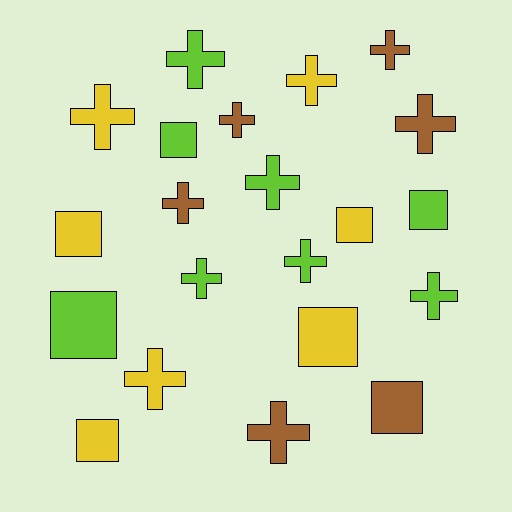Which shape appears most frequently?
Cross, with 13 objects.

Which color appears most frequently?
Lime, with 8 objects.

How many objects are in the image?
There are 21 objects.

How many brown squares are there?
There is 1 brown square.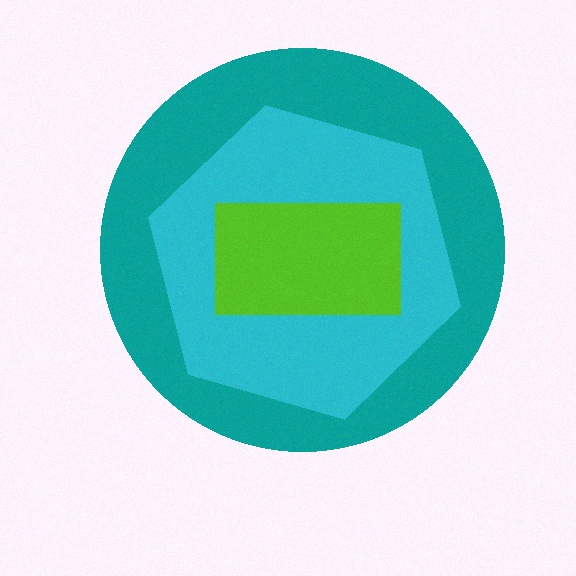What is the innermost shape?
The lime rectangle.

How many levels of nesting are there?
3.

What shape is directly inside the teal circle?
The cyan hexagon.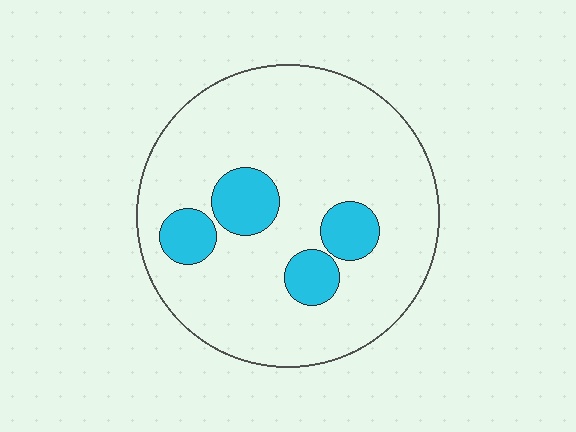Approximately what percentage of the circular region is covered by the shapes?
Approximately 15%.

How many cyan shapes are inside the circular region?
4.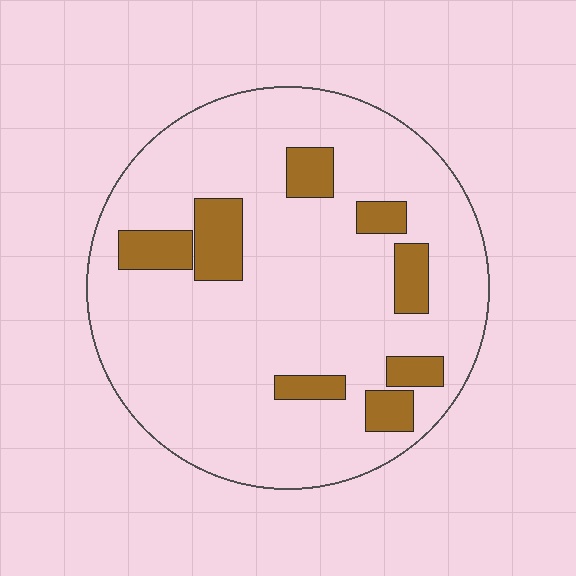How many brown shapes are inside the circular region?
8.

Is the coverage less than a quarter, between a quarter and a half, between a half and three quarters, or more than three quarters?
Less than a quarter.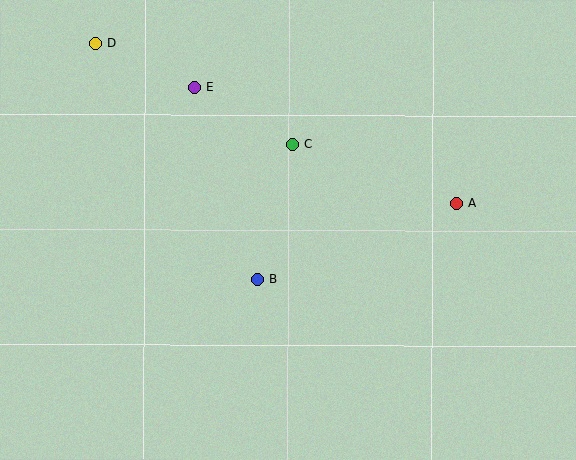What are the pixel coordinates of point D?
Point D is at (95, 43).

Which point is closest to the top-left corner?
Point D is closest to the top-left corner.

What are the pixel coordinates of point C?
Point C is at (292, 144).